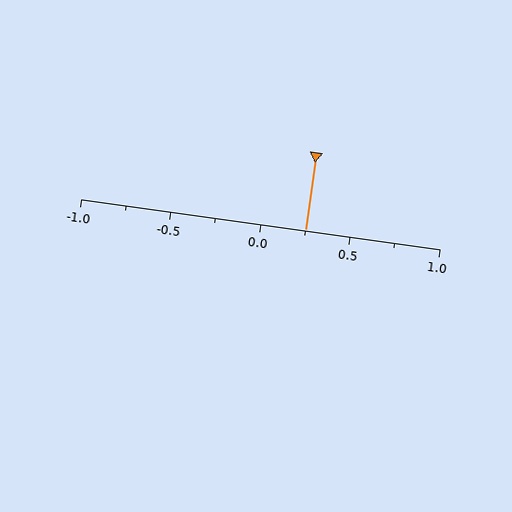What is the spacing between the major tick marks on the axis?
The major ticks are spaced 0.5 apart.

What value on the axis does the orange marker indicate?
The marker indicates approximately 0.25.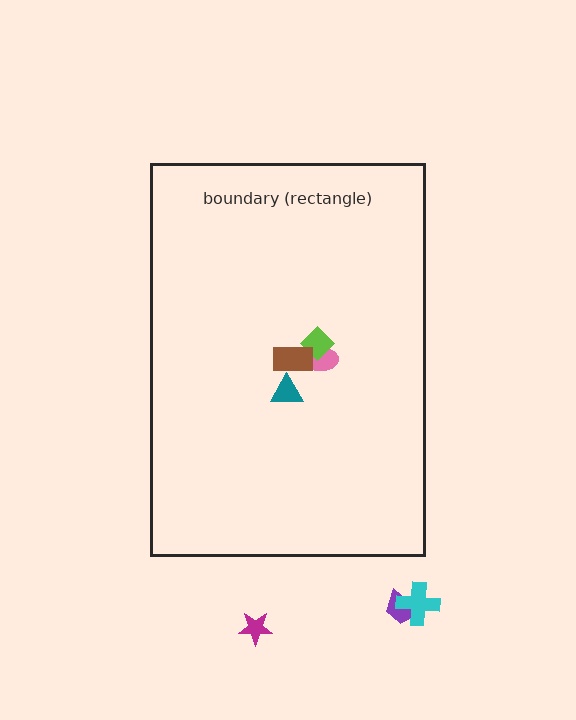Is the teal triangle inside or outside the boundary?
Inside.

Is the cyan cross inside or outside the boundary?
Outside.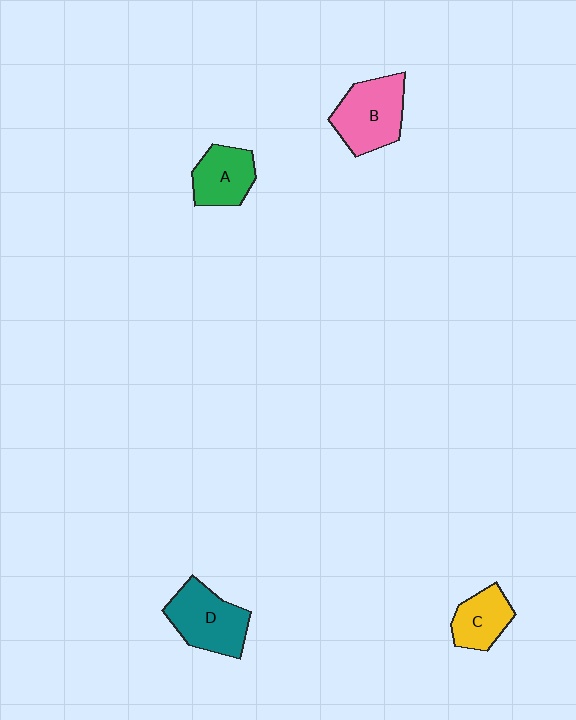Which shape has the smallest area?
Shape C (yellow).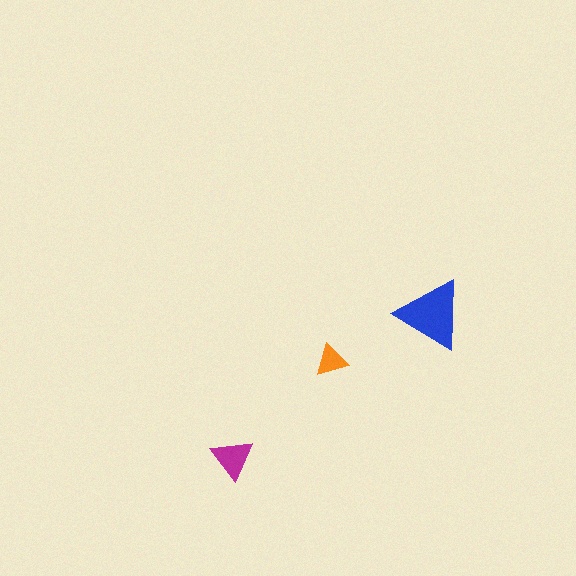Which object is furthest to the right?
The blue triangle is rightmost.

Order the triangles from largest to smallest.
the blue one, the magenta one, the orange one.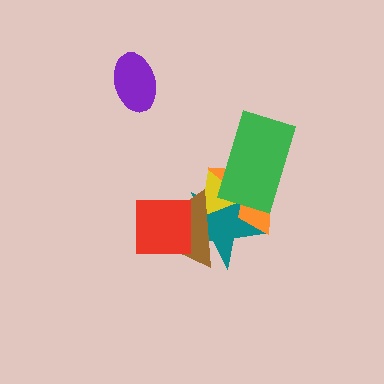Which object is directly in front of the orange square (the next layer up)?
The teal star is directly in front of the orange square.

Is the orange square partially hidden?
Yes, it is partially covered by another shape.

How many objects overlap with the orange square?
4 objects overlap with the orange square.